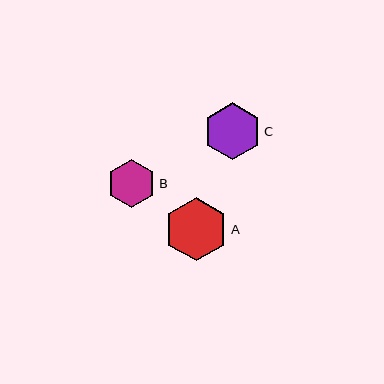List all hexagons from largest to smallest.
From largest to smallest: A, C, B.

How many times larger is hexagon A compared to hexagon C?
Hexagon A is approximately 1.1 times the size of hexagon C.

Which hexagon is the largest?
Hexagon A is the largest with a size of approximately 63 pixels.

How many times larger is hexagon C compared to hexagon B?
Hexagon C is approximately 1.2 times the size of hexagon B.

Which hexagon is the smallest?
Hexagon B is the smallest with a size of approximately 48 pixels.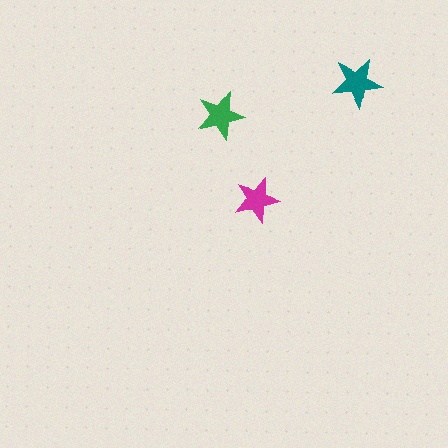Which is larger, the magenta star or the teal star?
The teal one.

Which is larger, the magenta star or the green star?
The green one.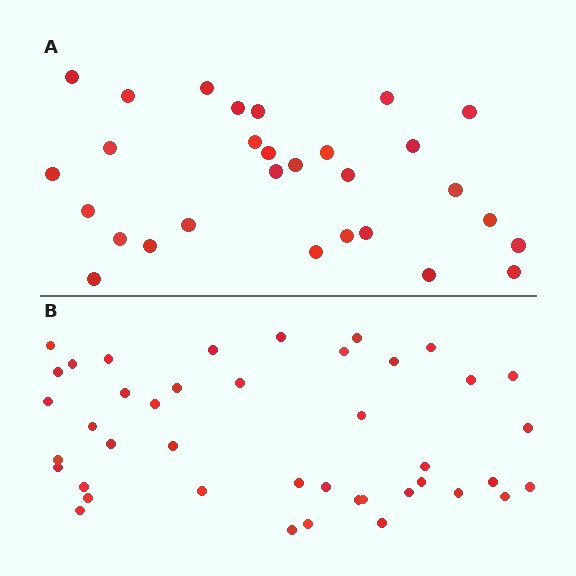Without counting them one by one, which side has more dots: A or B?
Region B (the bottom region) has more dots.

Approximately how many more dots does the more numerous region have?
Region B has approximately 15 more dots than region A.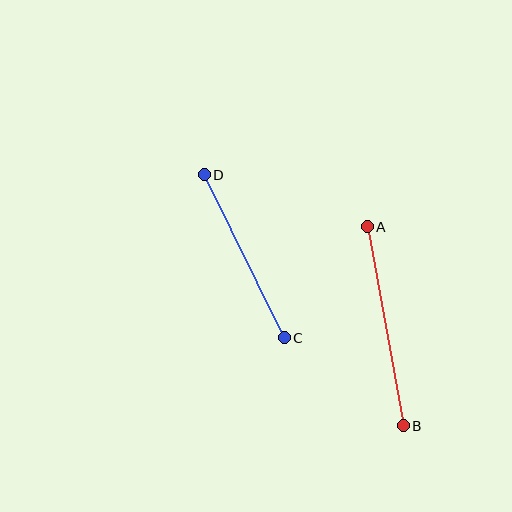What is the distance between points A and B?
The distance is approximately 202 pixels.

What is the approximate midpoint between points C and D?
The midpoint is at approximately (244, 256) pixels.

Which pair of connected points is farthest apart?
Points A and B are farthest apart.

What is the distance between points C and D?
The distance is approximately 182 pixels.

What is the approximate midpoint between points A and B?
The midpoint is at approximately (385, 326) pixels.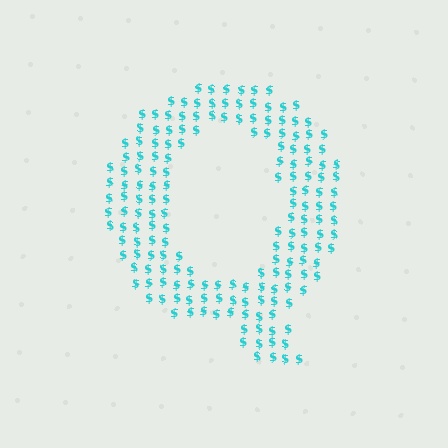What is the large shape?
The large shape is the letter Q.